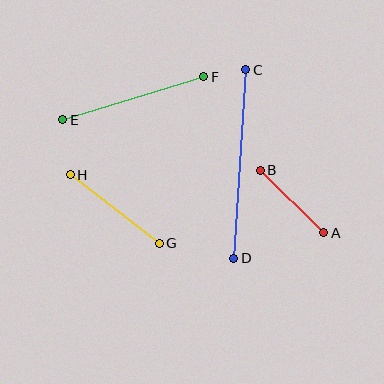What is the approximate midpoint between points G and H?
The midpoint is at approximately (115, 209) pixels.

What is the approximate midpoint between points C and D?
The midpoint is at approximately (240, 164) pixels.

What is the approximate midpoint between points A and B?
The midpoint is at approximately (292, 201) pixels.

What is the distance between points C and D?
The distance is approximately 189 pixels.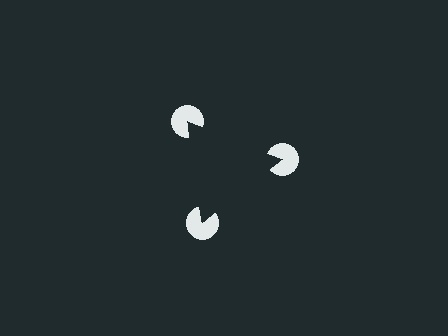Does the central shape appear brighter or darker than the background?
It typically appears slightly darker than the background, even though no actual brightness change is drawn.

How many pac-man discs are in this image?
There are 3 — one at each vertex of the illusory triangle.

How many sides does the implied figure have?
3 sides.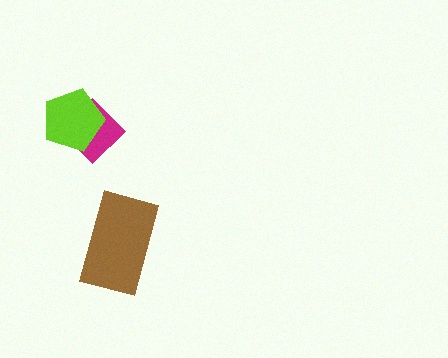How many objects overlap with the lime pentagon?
1 object overlaps with the lime pentagon.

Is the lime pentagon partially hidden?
No, no other shape covers it.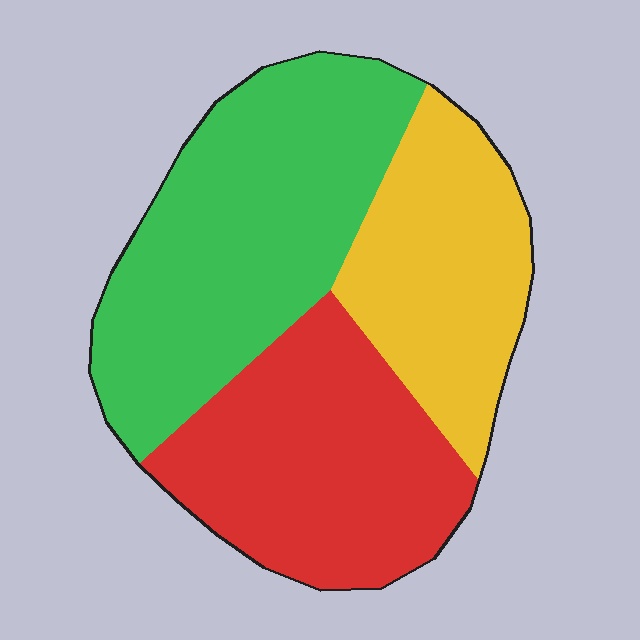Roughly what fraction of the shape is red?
Red covers around 35% of the shape.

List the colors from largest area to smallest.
From largest to smallest: green, red, yellow.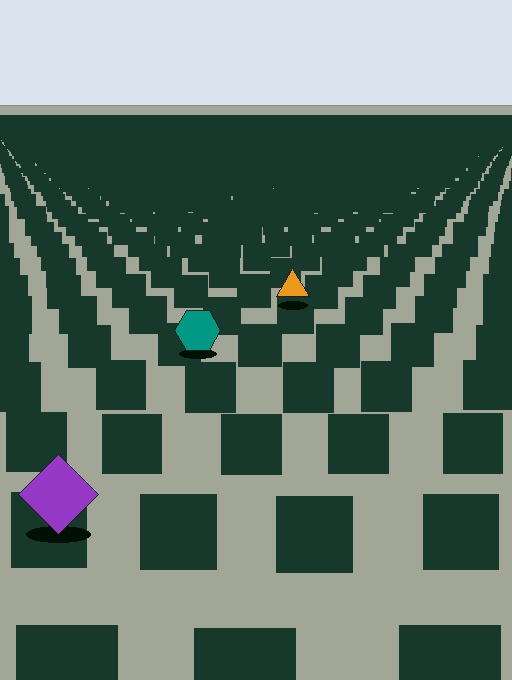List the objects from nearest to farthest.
From nearest to farthest: the purple diamond, the teal hexagon, the orange triangle.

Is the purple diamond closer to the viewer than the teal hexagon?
Yes. The purple diamond is closer — you can tell from the texture gradient: the ground texture is coarser near it.